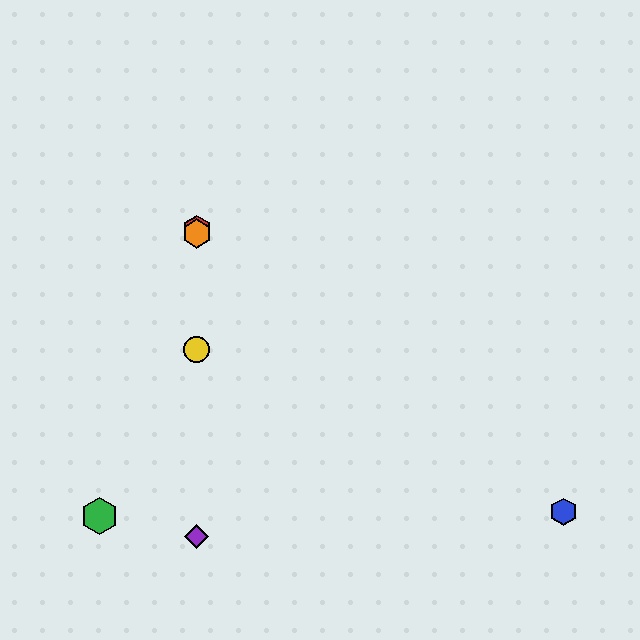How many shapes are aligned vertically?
4 shapes (the red hexagon, the yellow circle, the purple diamond, the orange hexagon) are aligned vertically.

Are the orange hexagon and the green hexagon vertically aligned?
No, the orange hexagon is at x≈197 and the green hexagon is at x≈99.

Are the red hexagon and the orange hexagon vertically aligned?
Yes, both are at x≈197.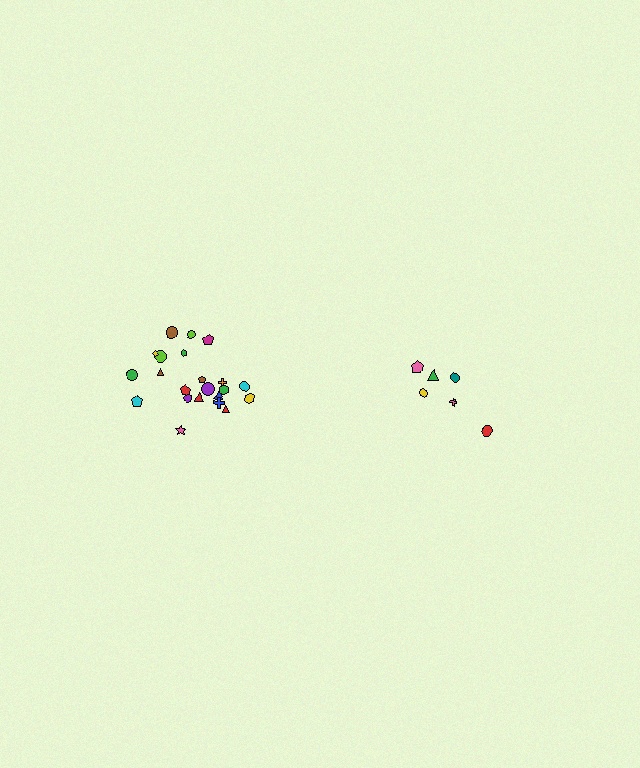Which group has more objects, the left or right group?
The left group.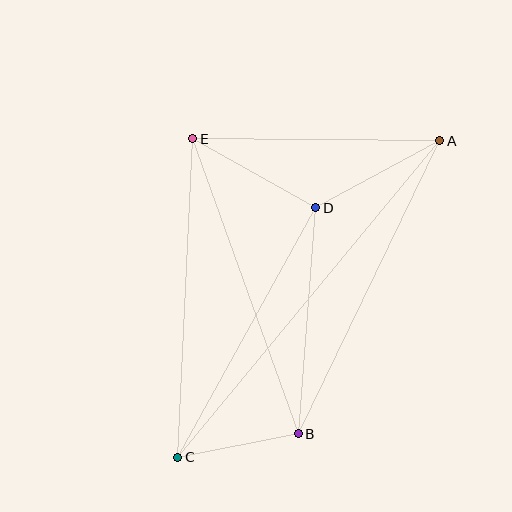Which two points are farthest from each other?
Points A and C are farthest from each other.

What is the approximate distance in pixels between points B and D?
The distance between B and D is approximately 227 pixels.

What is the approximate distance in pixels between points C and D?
The distance between C and D is approximately 285 pixels.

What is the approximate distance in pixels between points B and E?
The distance between B and E is approximately 313 pixels.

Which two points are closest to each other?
Points B and C are closest to each other.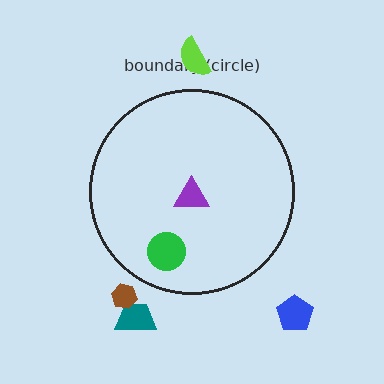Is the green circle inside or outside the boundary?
Inside.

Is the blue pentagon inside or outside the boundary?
Outside.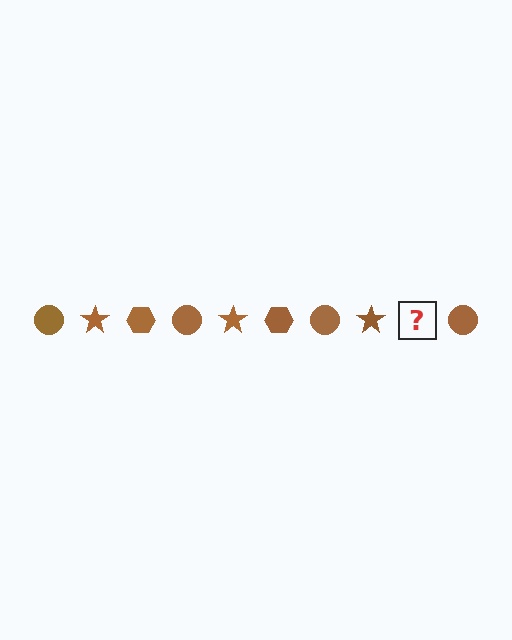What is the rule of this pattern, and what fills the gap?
The rule is that the pattern cycles through circle, star, hexagon shapes in brown. The gap should be filled with a brown hexagon.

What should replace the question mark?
The question mark should be replaced with a brown hexagon.